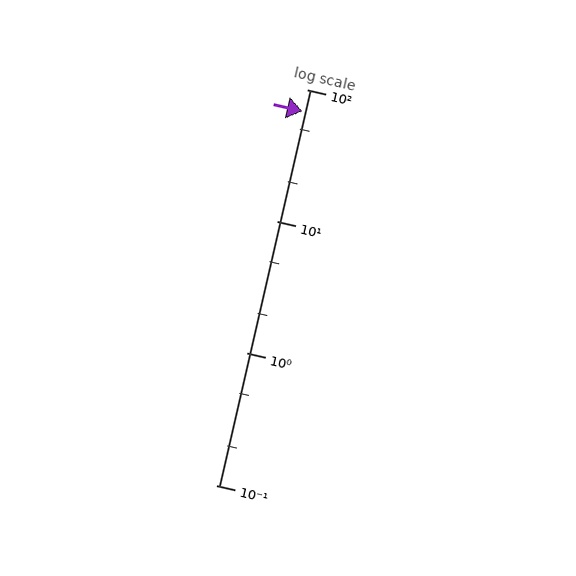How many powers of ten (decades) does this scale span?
The scale spans 3 decades, from 0.1 to 100.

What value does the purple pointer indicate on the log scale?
The pointer indicates approximately 68.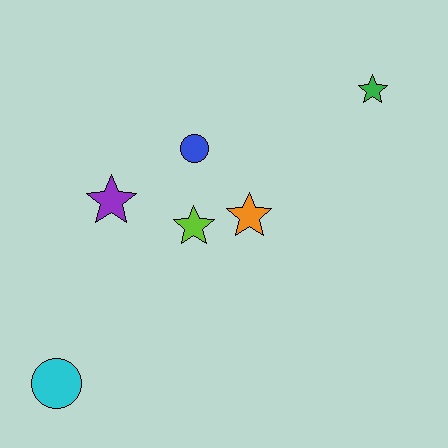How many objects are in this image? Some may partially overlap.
There are 6 objects.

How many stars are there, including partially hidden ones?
There are 4 stars.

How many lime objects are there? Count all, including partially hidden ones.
There is 1 lime object.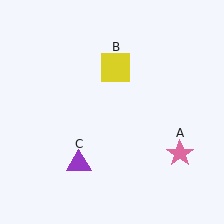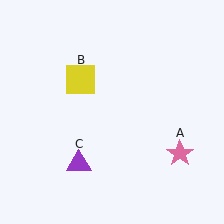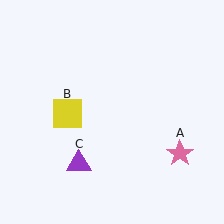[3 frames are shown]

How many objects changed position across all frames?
1 object changed position: yellow square (object B).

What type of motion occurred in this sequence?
The yellow square (object B) rotated counterclockwise around the center of the scene.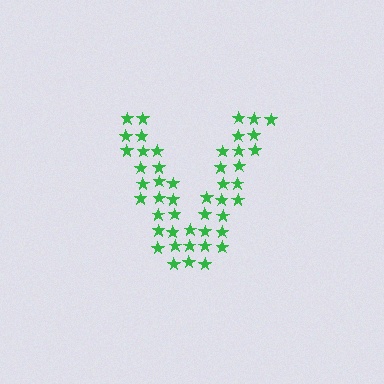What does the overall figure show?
The overall figure shows the letter V.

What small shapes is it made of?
It is made of small stars.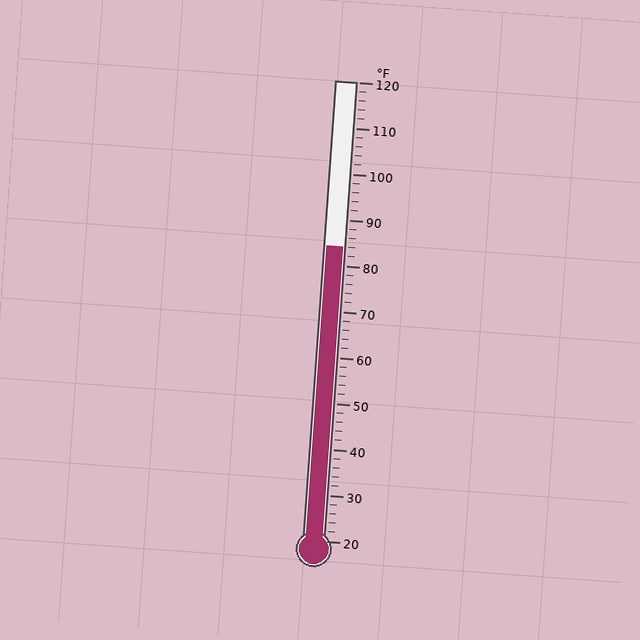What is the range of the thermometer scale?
The thermometer scale ranges from 20°F to 120°F.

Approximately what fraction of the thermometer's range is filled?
The thermometer is filled to approximately 65% of its range.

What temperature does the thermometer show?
The thermometer shows approximately 84°F.